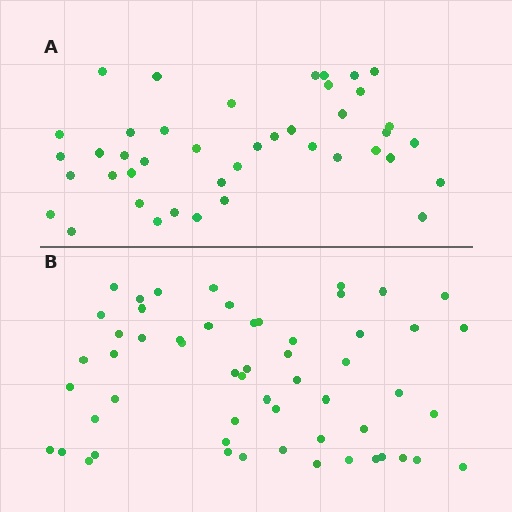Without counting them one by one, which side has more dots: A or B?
Region B (the bottom region) has more dots.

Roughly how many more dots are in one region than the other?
Region B has approximately 15 more dots than region A.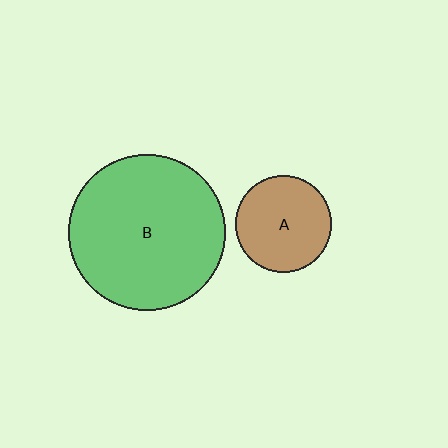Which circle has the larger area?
Circle B (green).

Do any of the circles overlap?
No, none of the circles overlap.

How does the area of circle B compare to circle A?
Approximately 2.6 times.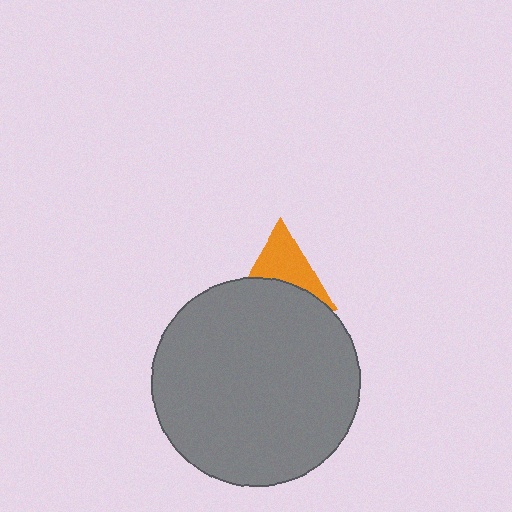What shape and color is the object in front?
The object in front is a gray circle.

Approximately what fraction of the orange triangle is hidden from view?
Roughly 49% of the orange triangle is hidden behind the gray circle.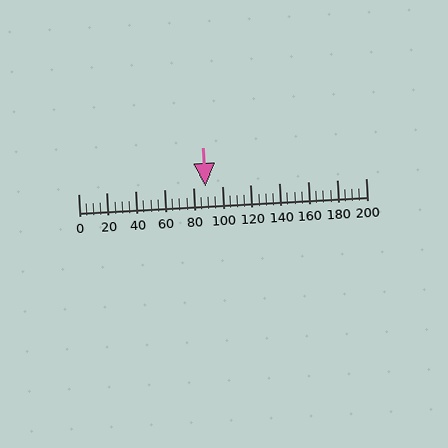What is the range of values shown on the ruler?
The ruler shows values from 0 to 200.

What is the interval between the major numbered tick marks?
The major tick marks are spaced 20 units apart.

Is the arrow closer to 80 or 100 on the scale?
The arrow is closer to 80.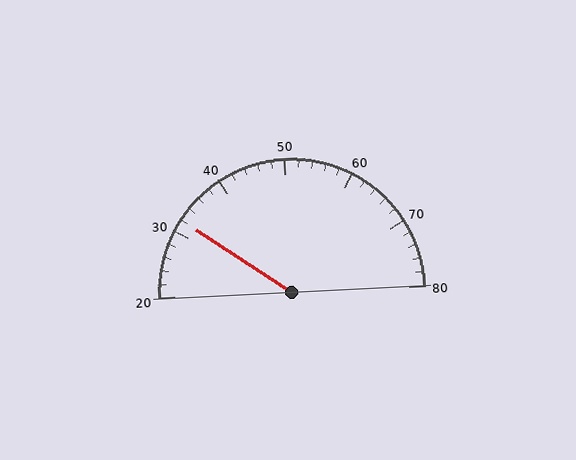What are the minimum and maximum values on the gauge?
The gauge ranges from 20 to 80.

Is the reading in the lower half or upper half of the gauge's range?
The reading is in the lower half of the range (20 to 80).